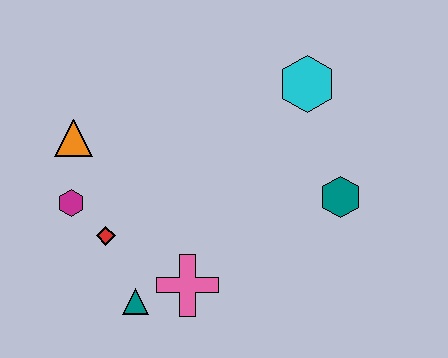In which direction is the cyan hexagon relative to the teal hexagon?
The cyan hexagon is above the teal hexagon.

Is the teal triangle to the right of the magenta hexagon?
Yes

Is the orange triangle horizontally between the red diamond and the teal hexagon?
No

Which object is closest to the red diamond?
The magenta hexagon is closest to the red diamond.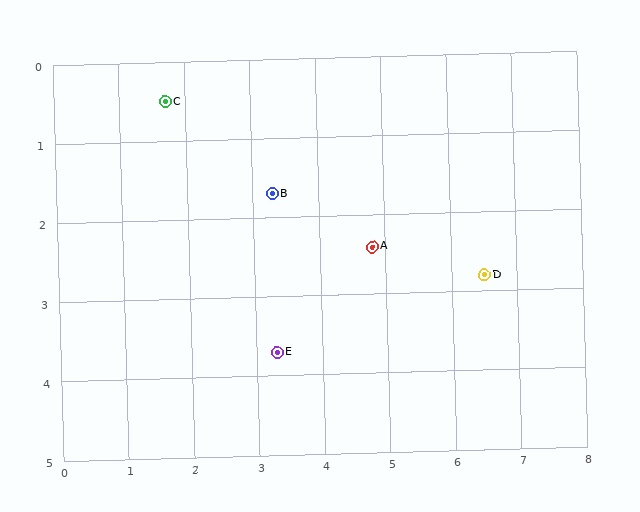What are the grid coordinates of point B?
Point B is at approximately (3.3, 1.7).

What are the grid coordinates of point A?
Point A is at approximately (4.8, 2.4).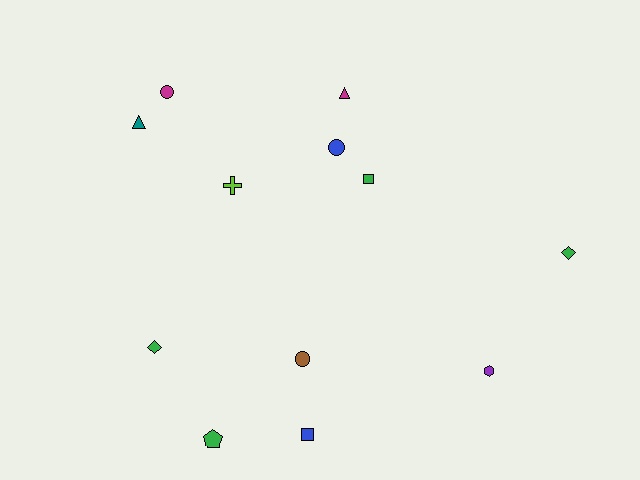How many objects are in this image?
There are 12 objects.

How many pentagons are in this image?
There is 1 pentagon.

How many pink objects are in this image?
There are no pink objects.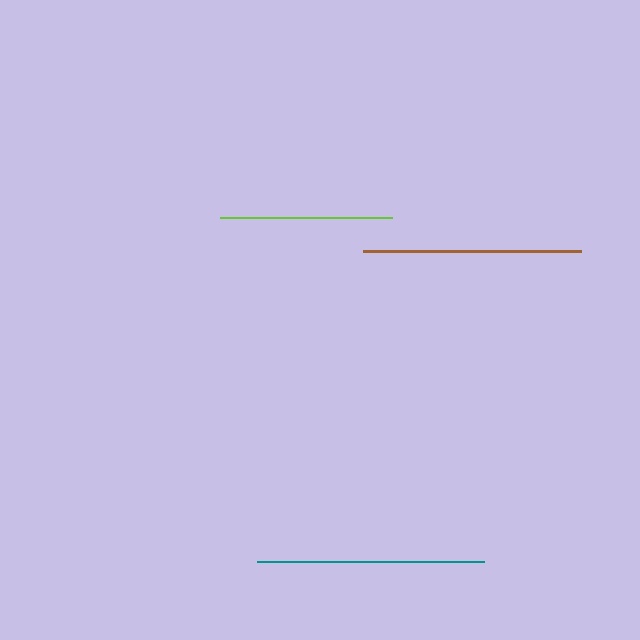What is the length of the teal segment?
The teal segment is approximately 227 pixels long.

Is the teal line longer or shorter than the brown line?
The teal line is longer than the brown line.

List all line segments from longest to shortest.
From longest to shortest: teal, brown, lime.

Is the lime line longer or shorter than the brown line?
The brown line is longer than the lime line.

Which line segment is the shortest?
The lime line is the shortest at approximately 172 pixels.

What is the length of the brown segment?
The brown segment is approximately 219 pixels long.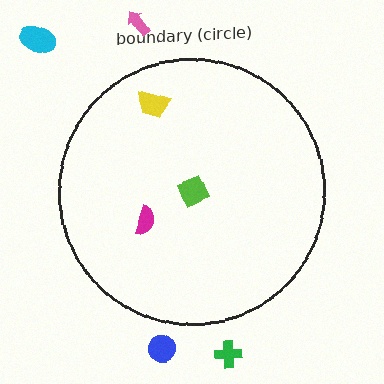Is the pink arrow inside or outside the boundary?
Outside.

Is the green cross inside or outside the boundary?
Outside.